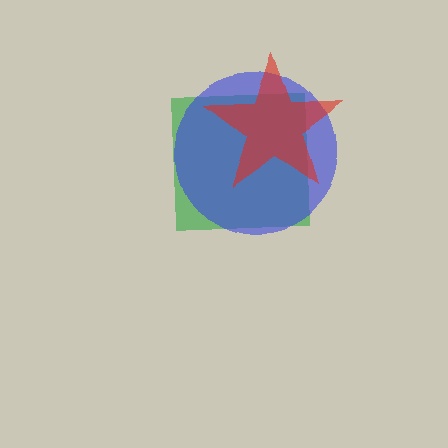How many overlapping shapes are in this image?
There are 3 overlapping shapes in the image.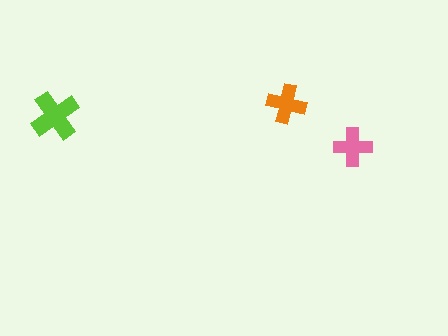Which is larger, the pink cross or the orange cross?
The orange one.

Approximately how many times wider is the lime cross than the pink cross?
About 1.5 times wider.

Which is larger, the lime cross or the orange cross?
The lime one.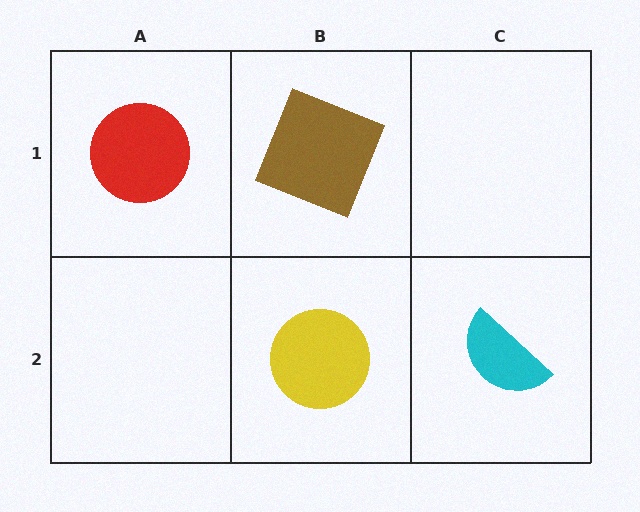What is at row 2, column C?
A cyan semicircle.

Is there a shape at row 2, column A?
No, that cell is empty.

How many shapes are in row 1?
2 shapes.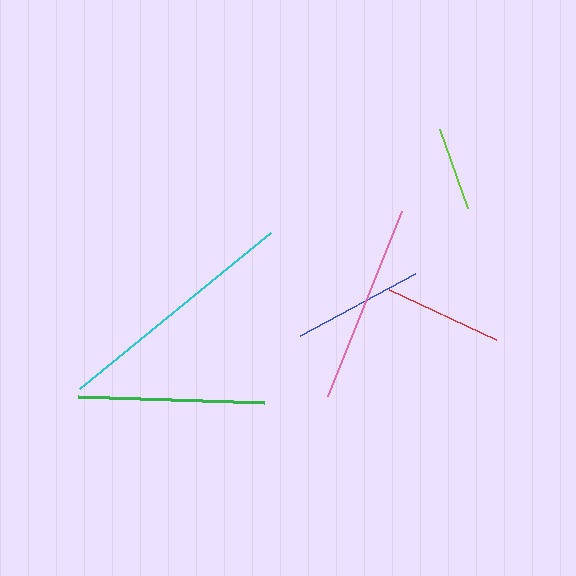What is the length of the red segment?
The red segment is approximately 119 pixels long.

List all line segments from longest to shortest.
From longest to shortest: cyan, pink, green, blue, red, lime.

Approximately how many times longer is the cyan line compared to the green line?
The cyan line is approximately 1.3 times the length of the green line.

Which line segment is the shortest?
The lime line is the shortest at approximately 83 pixels.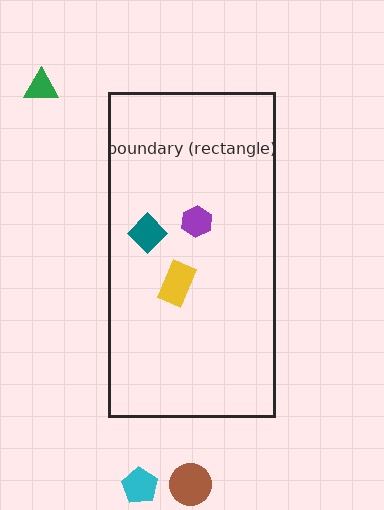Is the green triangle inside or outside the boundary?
Outside.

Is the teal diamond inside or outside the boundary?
Inside.